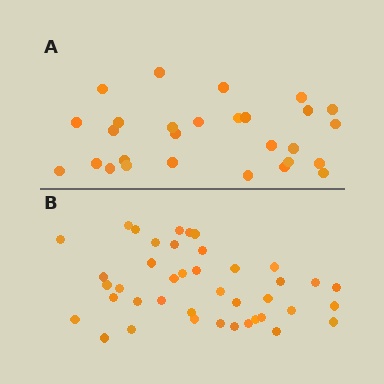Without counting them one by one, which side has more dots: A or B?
Region B (the bottom region) has more dots.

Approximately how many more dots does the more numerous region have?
Region B has approximately 15 more dots than region A.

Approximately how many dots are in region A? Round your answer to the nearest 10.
About 30 dots. (The exact count is 28, which rounds to 30.)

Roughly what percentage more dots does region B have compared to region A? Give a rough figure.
About 45% more.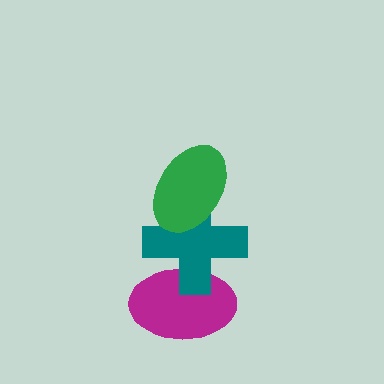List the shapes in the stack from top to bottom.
From top to bottom: the green ellipse, the teal cross, the magenta ellipse.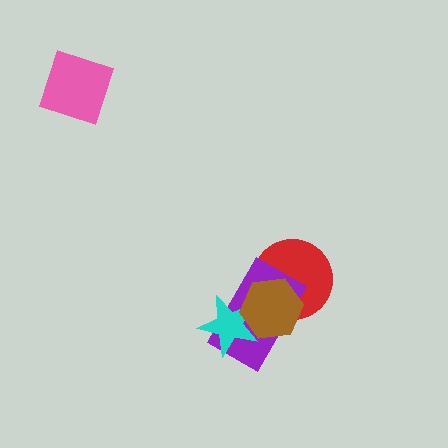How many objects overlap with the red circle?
2 objects overlap with the red circle.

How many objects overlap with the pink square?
0 objects overlap with the pink square.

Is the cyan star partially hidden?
Yes, it is partially covered by another shape.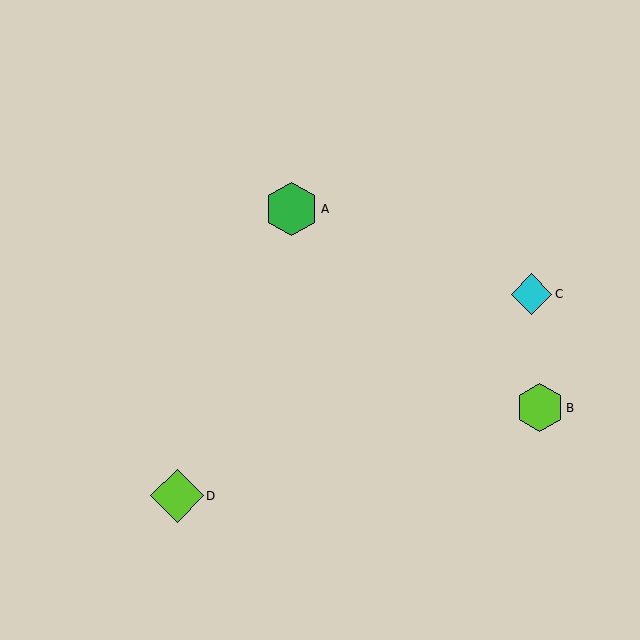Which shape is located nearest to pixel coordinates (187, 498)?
The lime diamond (labeled D) at (177, 496) is nearest to that location.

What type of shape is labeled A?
Shape A is a green hexagon.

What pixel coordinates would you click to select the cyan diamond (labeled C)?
Click at (531, 294) to select the cyan diamond C.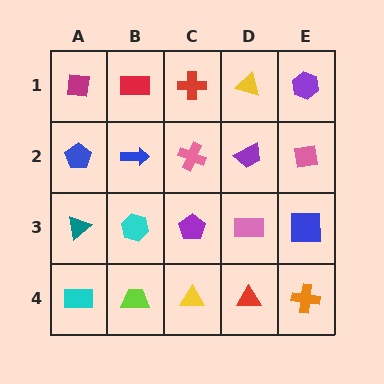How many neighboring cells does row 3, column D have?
4.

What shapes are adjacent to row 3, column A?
A blue pentagon (row 2, column A), a cyan rectangle (row 4, column A), a cyan hexagon (row 3, column B).